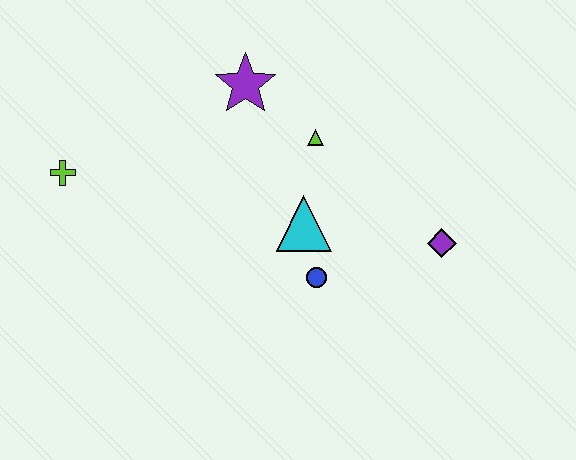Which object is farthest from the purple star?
The purple diamond is farthest from the purple star.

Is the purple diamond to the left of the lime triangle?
No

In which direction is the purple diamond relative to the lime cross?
The purple diamond is to the right of the lime cross.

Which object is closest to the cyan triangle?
The blue circle is closest to the cyan triangle.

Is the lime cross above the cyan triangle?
Yes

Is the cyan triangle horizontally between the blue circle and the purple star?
Yes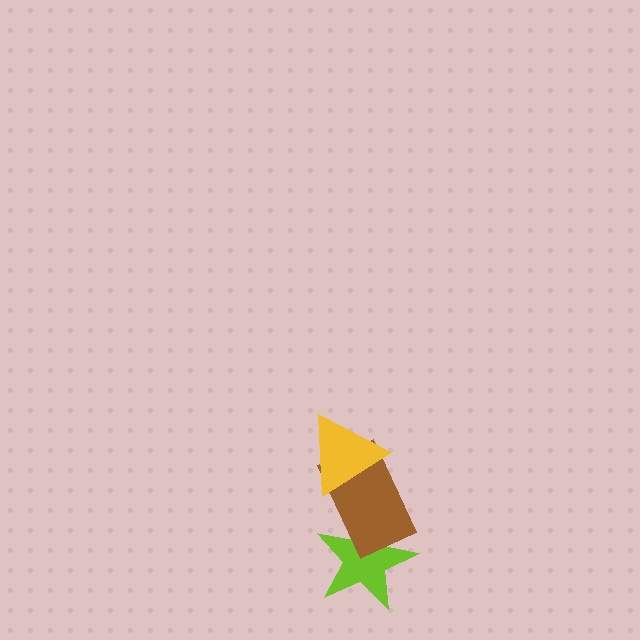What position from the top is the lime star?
The lime star is 3rd from the top.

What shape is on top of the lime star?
The brown rectangle is on top of the lime star.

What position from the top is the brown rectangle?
The brown rectangle is 2nd from the top.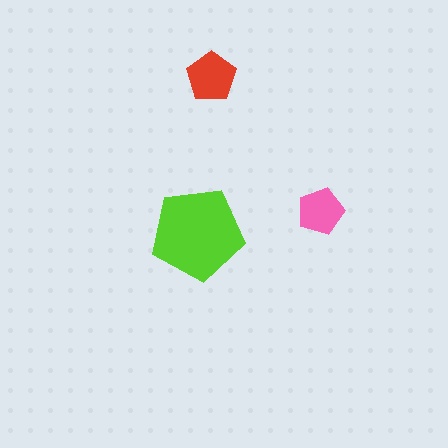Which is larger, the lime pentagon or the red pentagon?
The lime one.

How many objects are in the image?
There are 3 objects in the image.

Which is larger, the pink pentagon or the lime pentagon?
The lime one.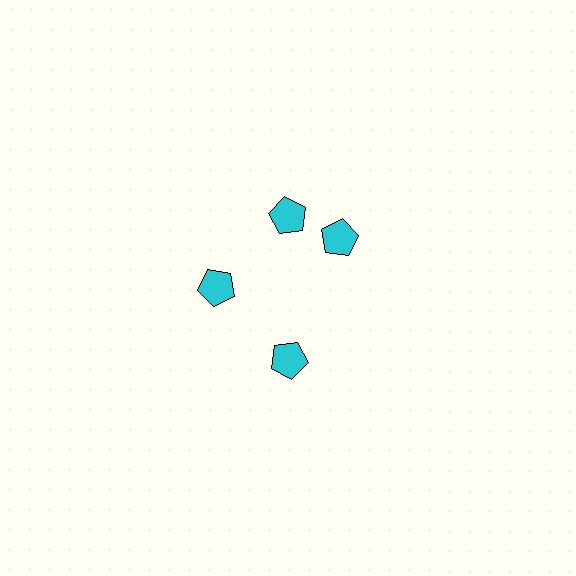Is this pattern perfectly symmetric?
No. The 4 cyan pentagons are arranged in a ring, but one element near the 3 o'clock position is rotated out of alignment along the ring, breaking the 4-fold rotational symmetry.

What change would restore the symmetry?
The symmetry would be restored by rotating it back into even spacing with its neighbors so that all 4 pentagons sit at equal angles and equal distance from the center.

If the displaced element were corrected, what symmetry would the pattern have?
It would have 4-fold rotational symmetry — the pattern would map onto itself every 90 degrees.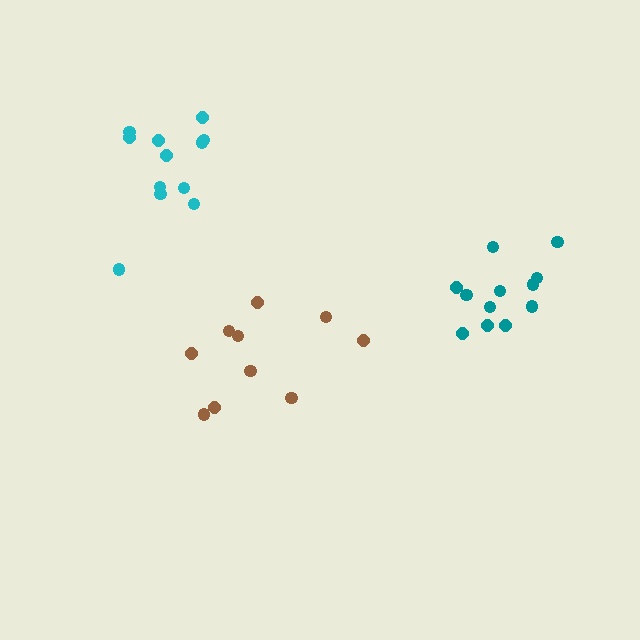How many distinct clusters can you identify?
There are 3 distinct clusters.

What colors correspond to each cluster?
The clusters are colored: teal, brown, cyan.